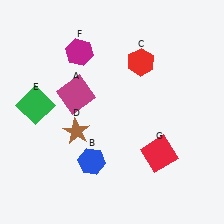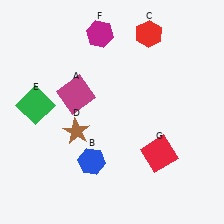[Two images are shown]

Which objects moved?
The objects that moved are: the red hexagon (C), the magenta hexagon (F).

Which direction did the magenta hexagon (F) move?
The magenta hexagon (F) moved right.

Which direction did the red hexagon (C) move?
The red hexagon (C) moved up.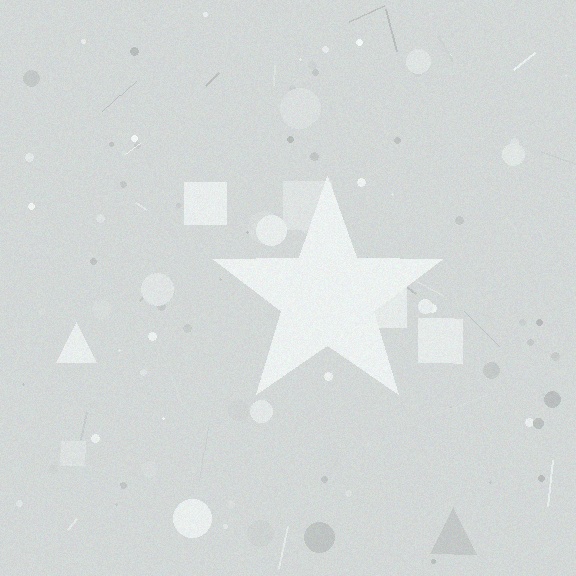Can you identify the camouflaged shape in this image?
The camouflaged shape is a star.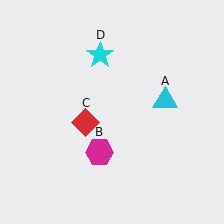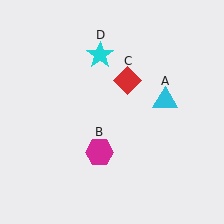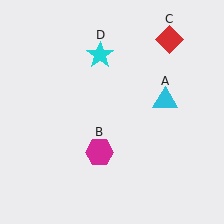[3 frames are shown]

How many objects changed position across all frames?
1 object changed position: red diamond (object C).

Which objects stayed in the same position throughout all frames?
Cyan triangle (object A) and magenta hexagon (object B) and cyan star (object D) remained stationary.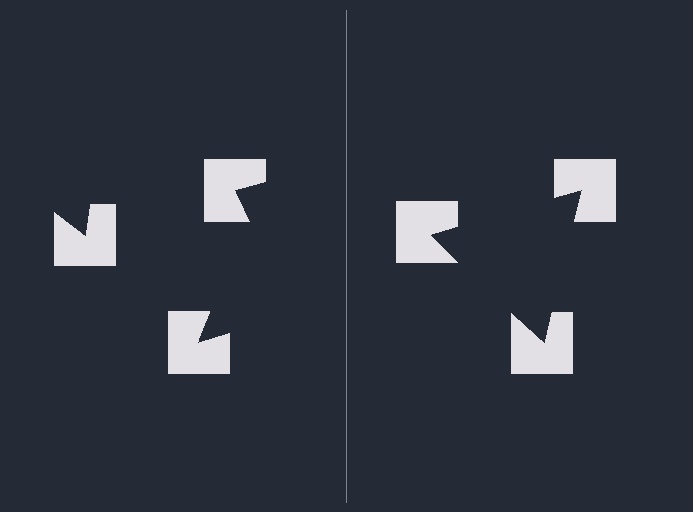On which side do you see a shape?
An illusory triangle appears on the right side. On the left side the wedge cuts are rotated, so no coherent shape forms.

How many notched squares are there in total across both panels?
6 — 3 on each side.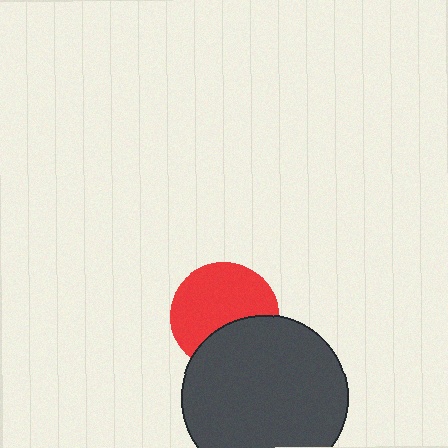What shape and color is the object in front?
The object in front is a dark gray circle.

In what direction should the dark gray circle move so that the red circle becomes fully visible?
The dark gray circle should move down. That is the shortest direction to clear the overlap and leave the red circle fully visible.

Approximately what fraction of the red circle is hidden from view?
Roughly 34% of the red circle is hidden behind the dark gray circle.